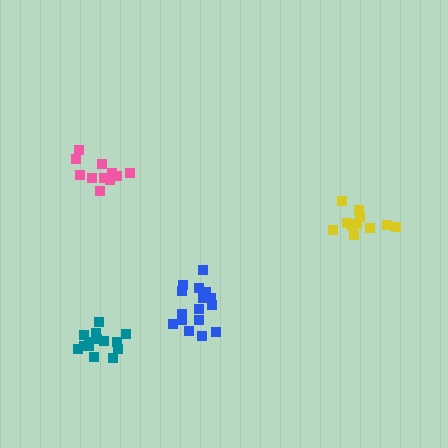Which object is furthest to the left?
The pink cluster is leftmost.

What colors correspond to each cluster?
The clusters are colored: yellow, pink, teal, blue.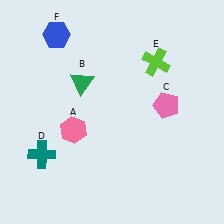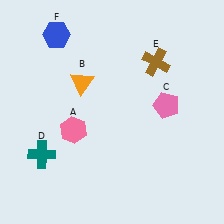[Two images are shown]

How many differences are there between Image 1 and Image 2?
There are 2 differences between the two images.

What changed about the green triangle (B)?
In Image 1, B is green. In Image 2, it changed to orange.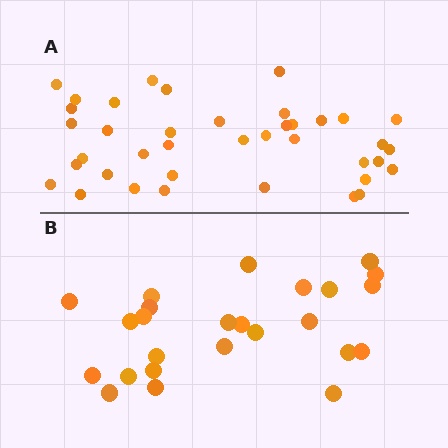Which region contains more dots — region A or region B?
Region A (the top region) has more dots.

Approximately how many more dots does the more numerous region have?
Region A has approximately 15 more dots than region B.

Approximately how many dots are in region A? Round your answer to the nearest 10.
About 40 dots. (The exact count is 39, which rounds to 40.)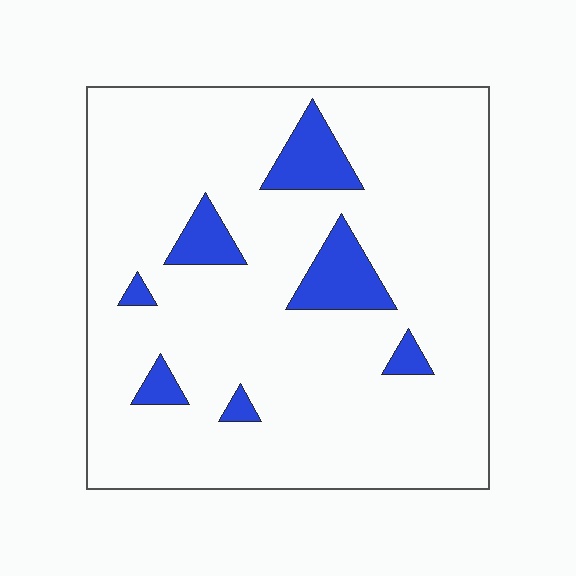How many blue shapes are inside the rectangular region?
7.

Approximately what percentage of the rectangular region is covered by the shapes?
Approximately 10%.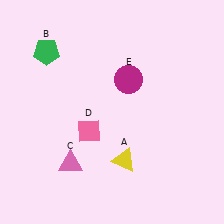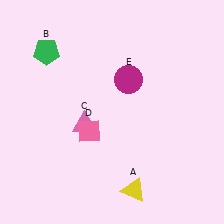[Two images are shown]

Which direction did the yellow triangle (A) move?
The yellow triangle (A) moved down.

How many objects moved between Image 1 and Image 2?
2 objects moved between the two images.